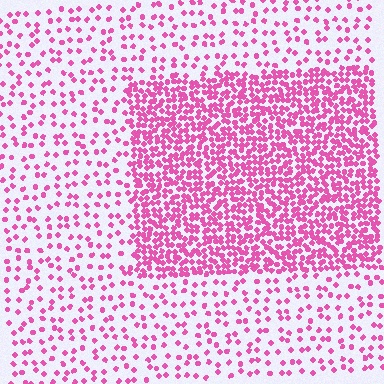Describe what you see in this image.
The image contains small pink elements arranged at two different densities. A rectangle-shaped region is visible where the elements are more densely packed than the surrounding area.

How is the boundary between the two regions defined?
The boundary is defined by a change in element density (approximately 2.9x ratio). All elements are the same color, size, and shape.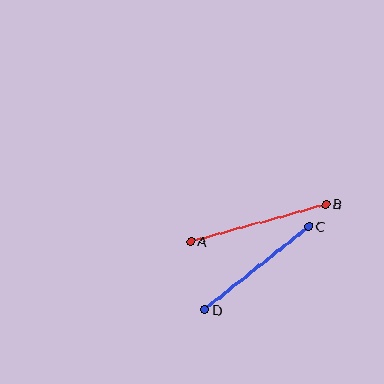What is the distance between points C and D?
The distance is approximately 133 pixels.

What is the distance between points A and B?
The distance is approximately 140 pixels.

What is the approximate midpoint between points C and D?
The midpoint is at approximately (257, 268) pixels.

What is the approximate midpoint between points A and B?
The midpoint is at approximately (258, 223) pixels.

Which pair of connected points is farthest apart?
Points A and B are farthest apart.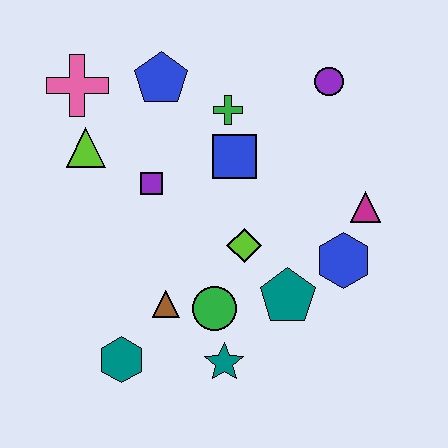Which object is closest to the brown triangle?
The green circle is closest to the brown triangle.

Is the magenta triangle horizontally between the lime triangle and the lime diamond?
No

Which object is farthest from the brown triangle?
The purple circle is farthest from the brown triangle.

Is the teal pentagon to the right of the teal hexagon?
Yes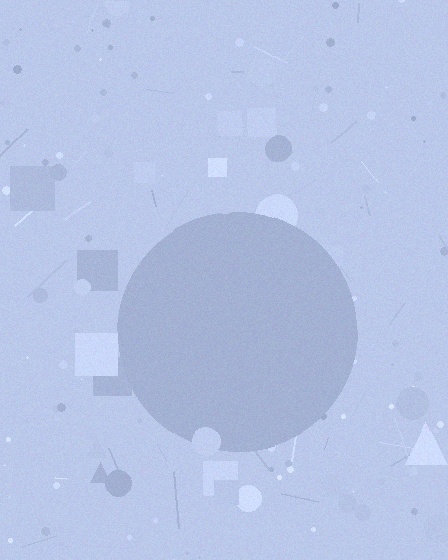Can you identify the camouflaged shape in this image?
The camouflaged shape is a circle.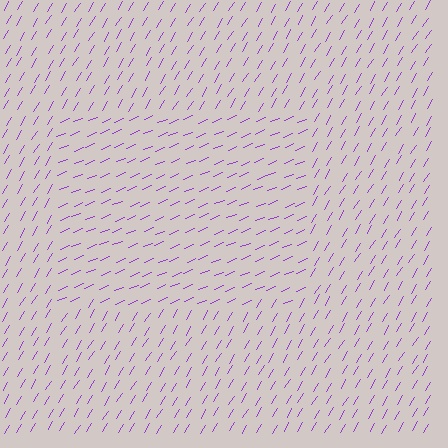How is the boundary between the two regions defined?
The boundary is defined purely by a change in line orientation (approximately 36 degrees difference). All lines are the same color and thickness.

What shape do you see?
I see a rectangle.